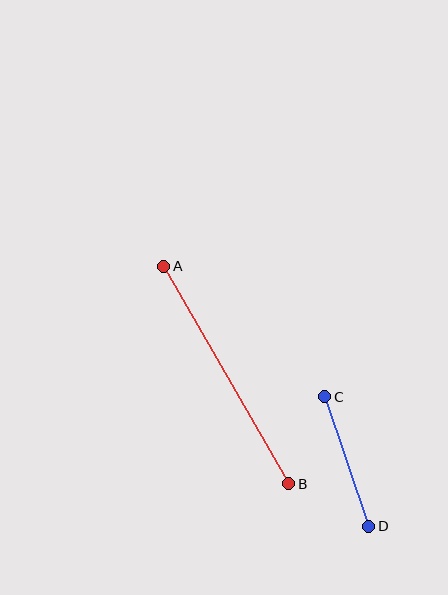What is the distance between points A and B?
The distance is approximately 251 pixels.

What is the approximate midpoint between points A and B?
The midpoint is at approximately (226, 375) pixels.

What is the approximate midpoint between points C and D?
The midpoint is at approximately (347, 461) pixels.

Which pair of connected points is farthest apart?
Points A and B are farthest apart.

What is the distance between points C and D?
The distance is approximately 137 pixels.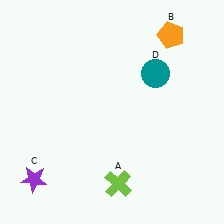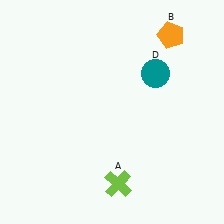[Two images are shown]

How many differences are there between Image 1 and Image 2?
There is 1 difference between the two images.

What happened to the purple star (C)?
The purple star (C) was removed in Image 2. It was in the bottom-left area of Image 1.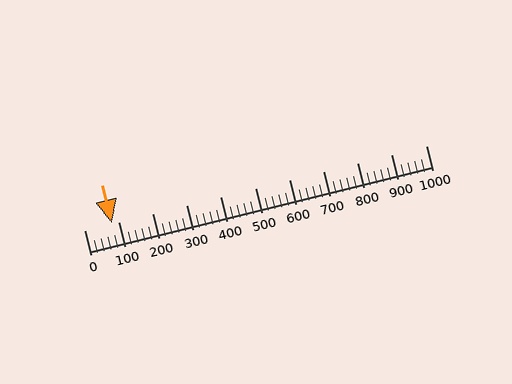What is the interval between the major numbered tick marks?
The major tick marks are spaced 100 units apart.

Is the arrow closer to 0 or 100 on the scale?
The arrow is closer to 100.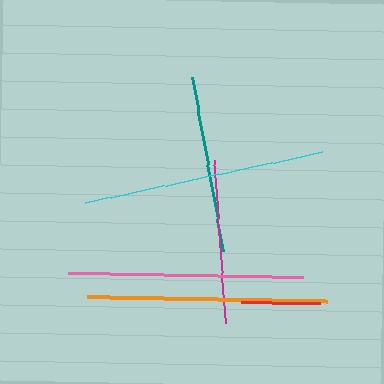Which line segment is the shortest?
The red line is the shortest at approximately 79 pixels.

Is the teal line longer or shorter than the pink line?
The pink line is longer than the teal line.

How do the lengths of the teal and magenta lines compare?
The teal and magenta lines are approximately the same length.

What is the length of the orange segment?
The orange segment is approximately 239 pixels long.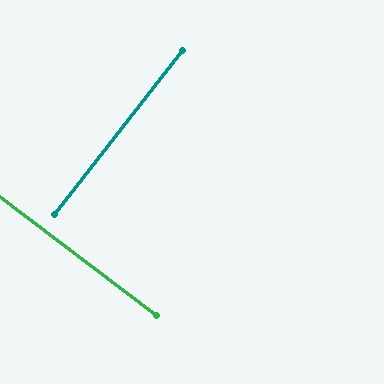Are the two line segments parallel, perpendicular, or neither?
Perpendicular — they meet at approximately 89°.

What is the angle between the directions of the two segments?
Approximately 89 degrees.